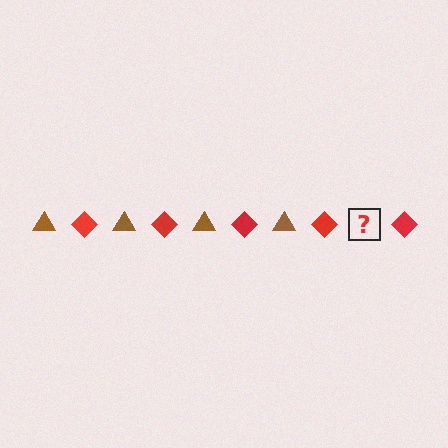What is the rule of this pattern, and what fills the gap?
The rule is that the pattern alternates between brown triangle and red diamond. The gap should be filled with a brown triangle.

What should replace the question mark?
The question mark should be replaced with a brown triangle.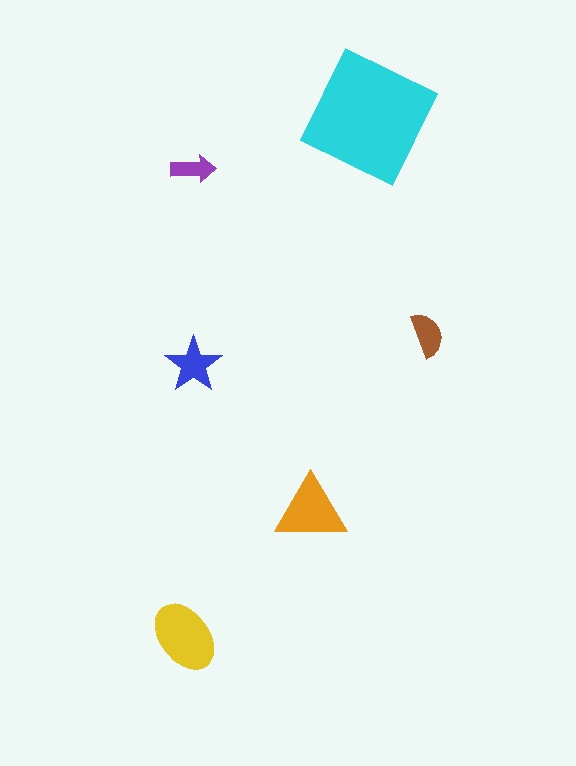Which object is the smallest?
The purple arrow.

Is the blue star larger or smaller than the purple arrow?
Larger.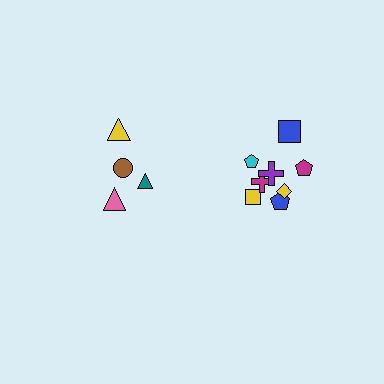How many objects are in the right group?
There are 8 objects.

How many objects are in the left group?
There are 4 objects.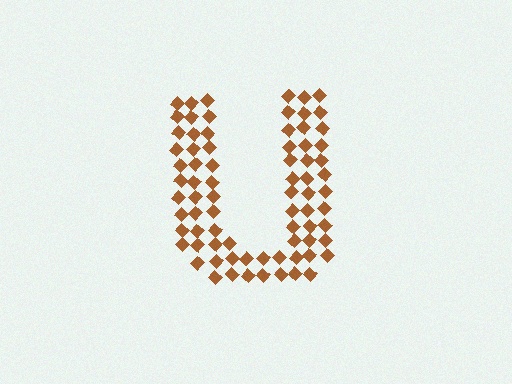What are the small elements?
The small elements are diamonds.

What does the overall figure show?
The overall figure shows the letter U.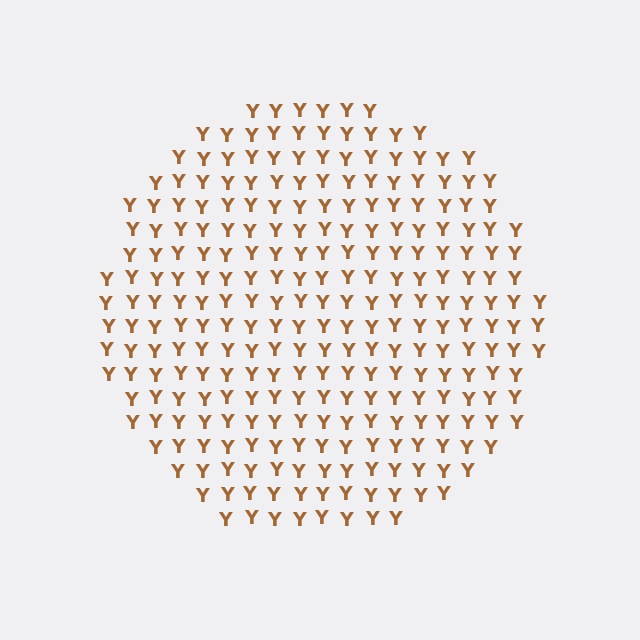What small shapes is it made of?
It is made of small letter Y's.